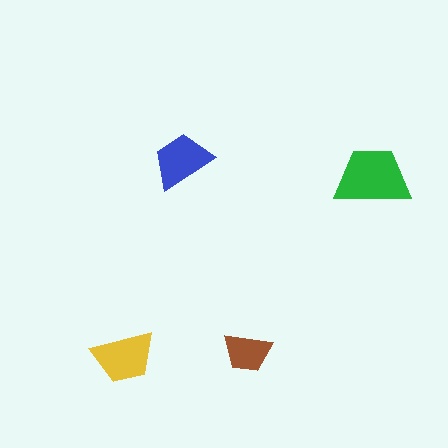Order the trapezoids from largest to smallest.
the green one, the yellow one, the blue one, the brown one.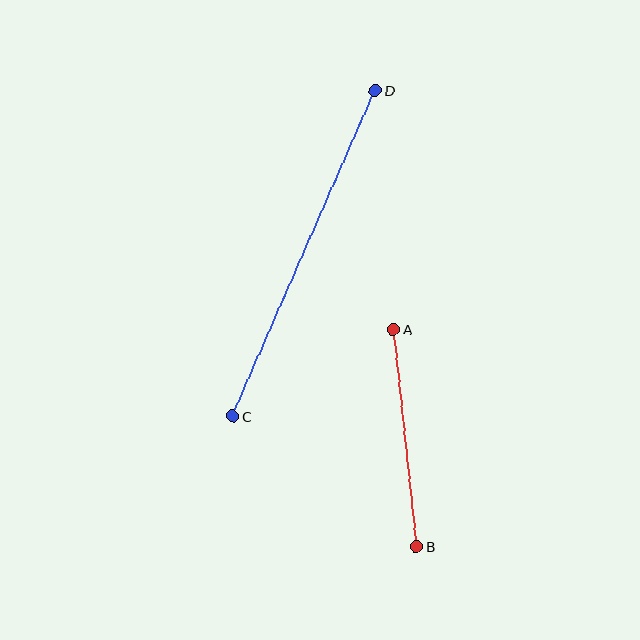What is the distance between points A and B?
The distance is approximately 219 pixels.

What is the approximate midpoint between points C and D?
The midpoint is at approximately (304, 253) pixels.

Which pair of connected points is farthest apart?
Points C and D are farthest apart.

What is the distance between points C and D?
The distance is approximately 356 pixels.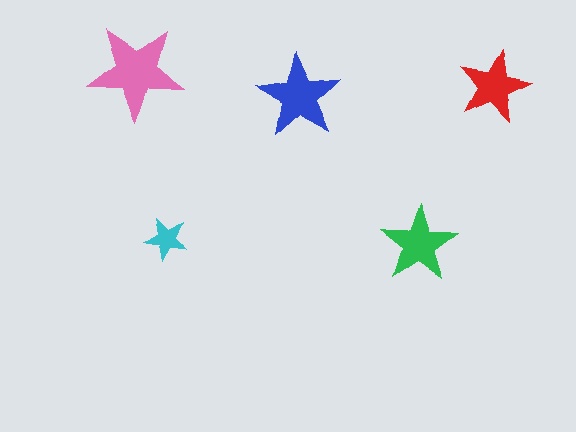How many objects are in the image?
There are 5 objects in the image.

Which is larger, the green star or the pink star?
The pink one.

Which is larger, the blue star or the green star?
The blue one.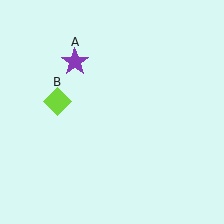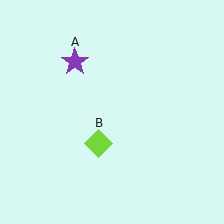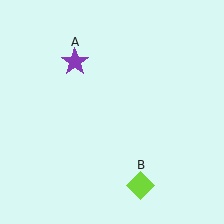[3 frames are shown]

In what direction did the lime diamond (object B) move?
The lime diamond (object B) moved down and to the right.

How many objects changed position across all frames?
1 object changed position: lime diamond (object B).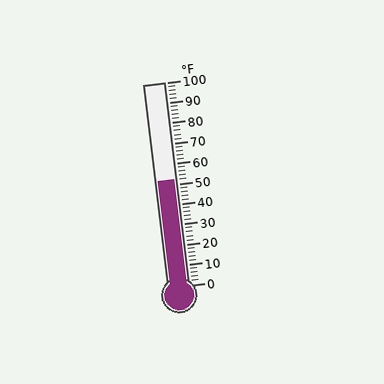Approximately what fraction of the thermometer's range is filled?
The thermometer is filled to approximately 50% of its range.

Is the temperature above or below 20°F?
The temperature is above 20°F.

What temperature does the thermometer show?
The thermometer shows approximately 52°F.